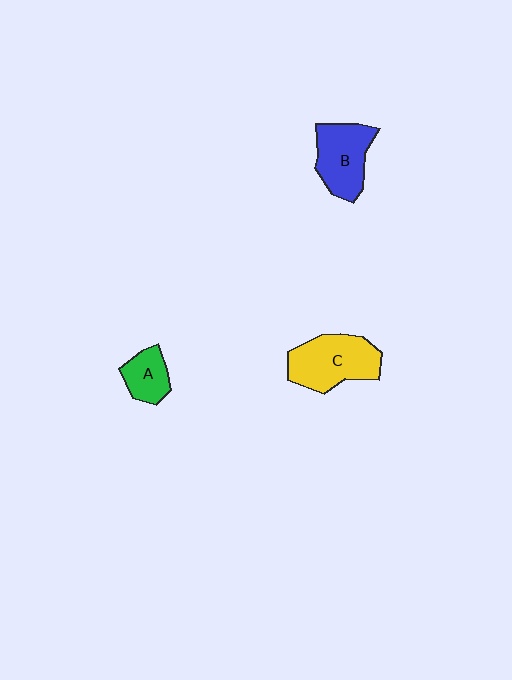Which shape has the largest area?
Shape C (yellow).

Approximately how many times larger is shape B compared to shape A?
Approximately 1.7 times.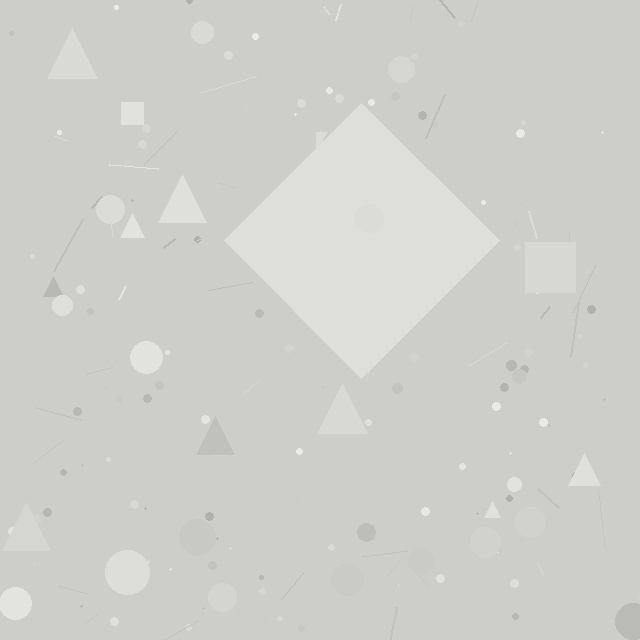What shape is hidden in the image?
A diamond is hidden in the image.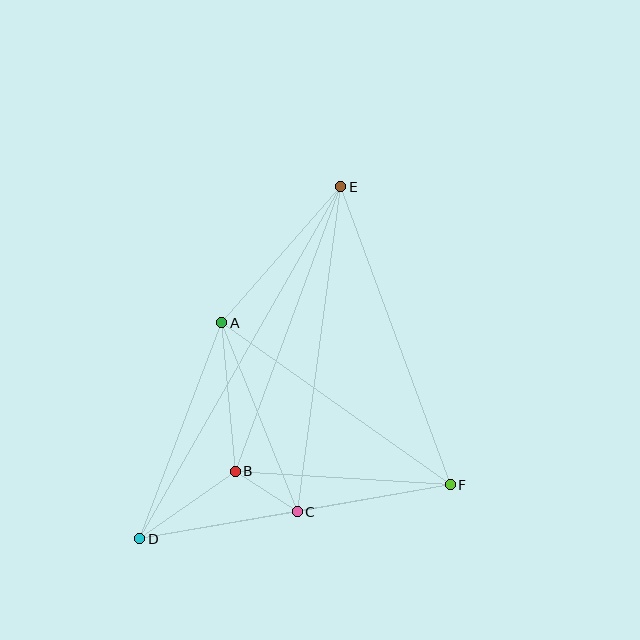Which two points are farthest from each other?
Points D and E are farthest from each other.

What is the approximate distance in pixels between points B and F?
The distance between B and F is approximately 215 pixels.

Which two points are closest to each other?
Points B and C are closest to each other.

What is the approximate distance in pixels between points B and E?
The distance between B and E is approximately 304 pixels.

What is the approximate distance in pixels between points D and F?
The distance between D and F is approximately 315 pixels.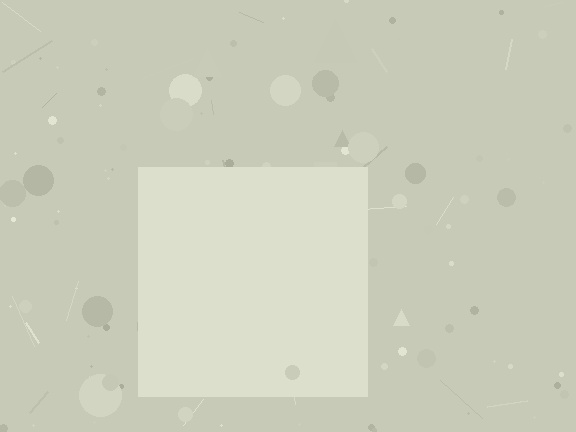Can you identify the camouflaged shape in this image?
The camouflaged shape is a square.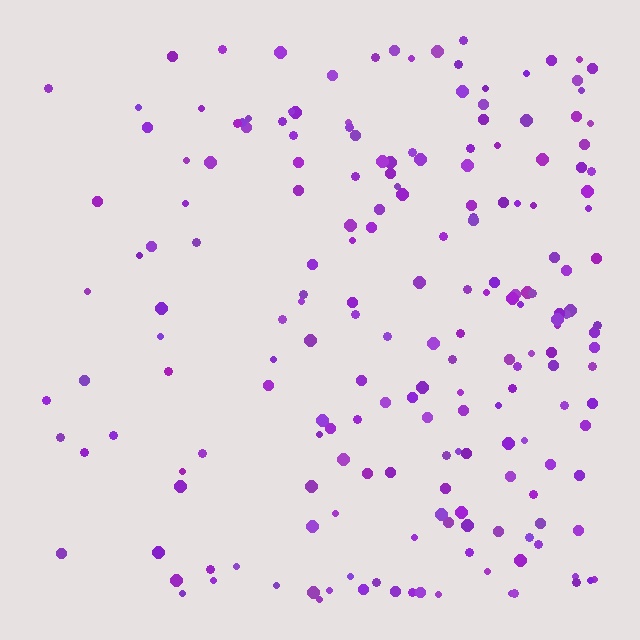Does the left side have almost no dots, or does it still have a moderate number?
Still a moderate number, just noticeably fewer than the right.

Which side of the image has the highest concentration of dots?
The right.